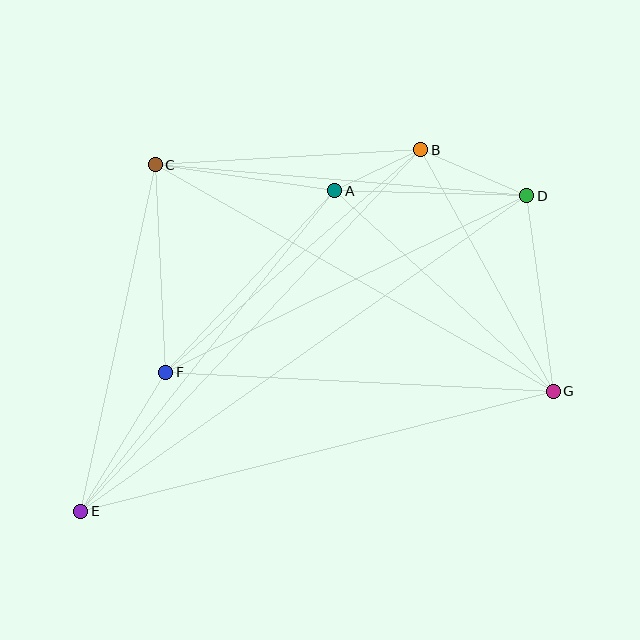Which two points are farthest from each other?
Points D and E are farthest from each other.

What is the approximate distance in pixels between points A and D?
The distance between A and D is approximately 192 pixels.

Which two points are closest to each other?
Points A and B are closest to each other.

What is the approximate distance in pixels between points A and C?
The distance between A and C is approximately 181 pixels.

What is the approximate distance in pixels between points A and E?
The distance between A and E is approximately 409 pixels.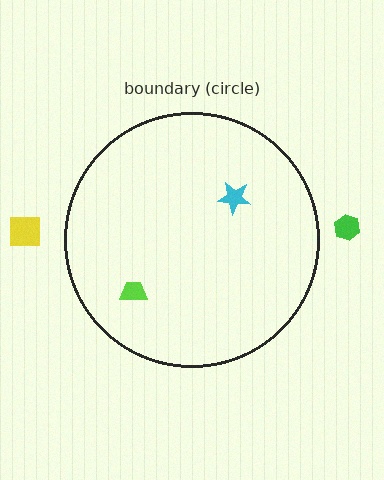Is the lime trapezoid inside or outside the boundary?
Inside.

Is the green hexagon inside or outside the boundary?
Outside.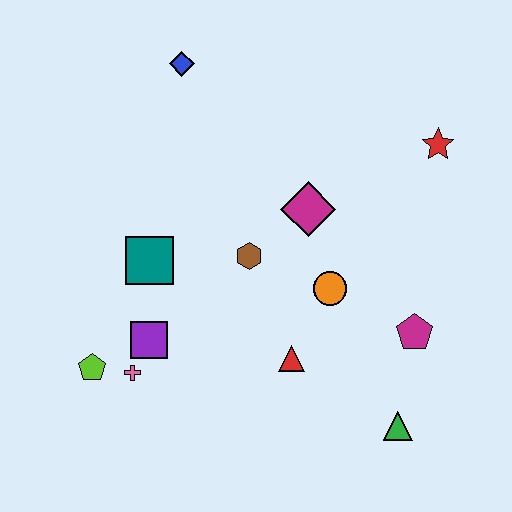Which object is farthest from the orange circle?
The blue diamond is farthest from the orange circle.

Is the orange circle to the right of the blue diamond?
Yes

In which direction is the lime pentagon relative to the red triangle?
The lime pentagon is to the left of the red triangle.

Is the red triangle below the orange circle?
Yes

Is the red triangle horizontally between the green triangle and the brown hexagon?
Yes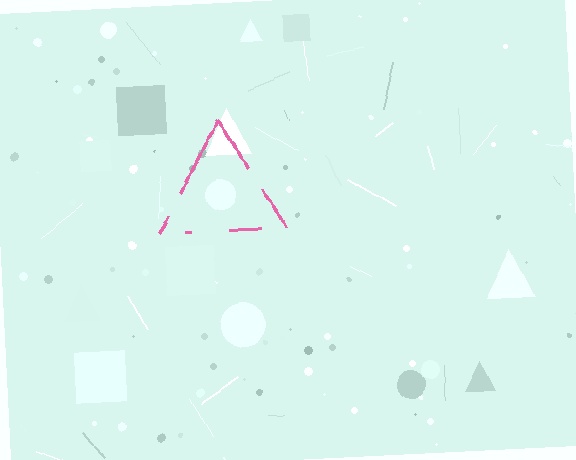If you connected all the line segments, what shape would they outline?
They would outline a triangle.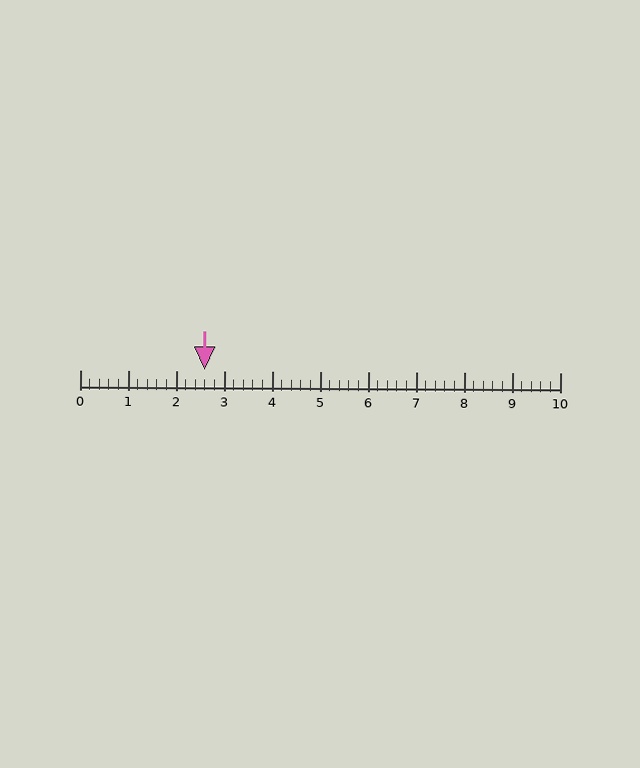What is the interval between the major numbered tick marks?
The major tick marks are spaced 1 units apart.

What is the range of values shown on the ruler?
The ruler shows values from 0 to 10.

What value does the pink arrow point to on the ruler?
The pink arrow points to approximately 2.6.